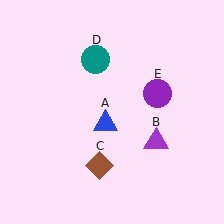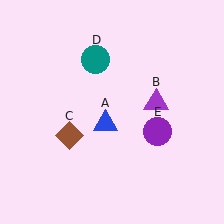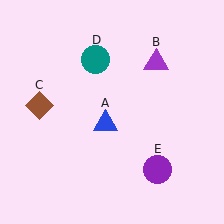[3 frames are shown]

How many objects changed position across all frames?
3 objects changed position: purple triangle (object B), brown diamond (object C), purple circle (object E).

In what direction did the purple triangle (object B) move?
The purple triangle (object B) moved up.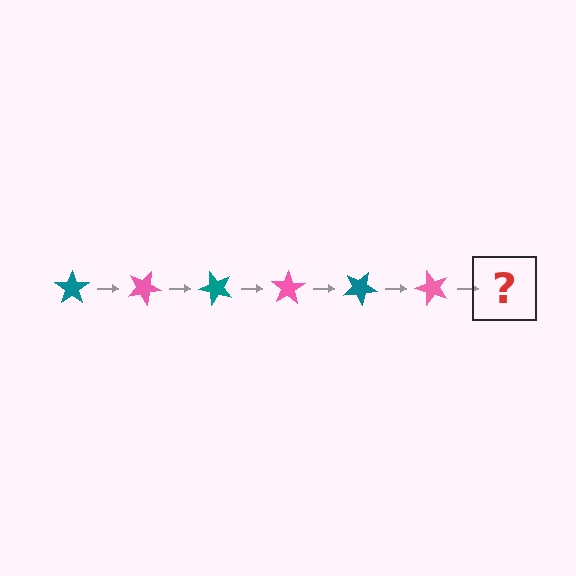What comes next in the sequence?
The next element should be a teal star, rotated 150 degrees from the start.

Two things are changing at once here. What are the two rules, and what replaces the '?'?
The two rules are that it rotates 25 degrees each step and the color cycles through teal and pink. The '?' should be a teal star, rotated 150 degrees from the start.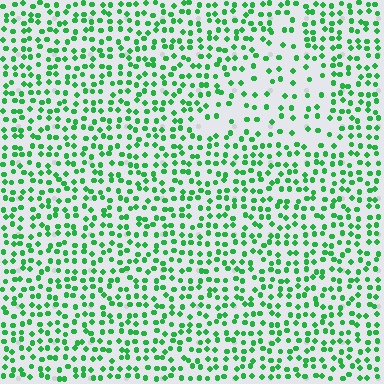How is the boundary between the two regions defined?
The boundary is defined by a change in element density (approximately 2.0x ratio). All elements are the same color, size, and shape.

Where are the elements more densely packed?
The elements are more densely packed outside the triangle boundary.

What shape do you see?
I see a triangle.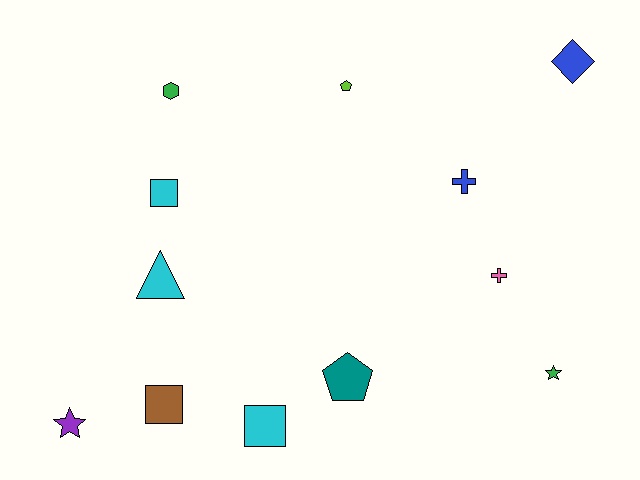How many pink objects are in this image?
There is 1 pink object.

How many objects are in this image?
There are 12 objects.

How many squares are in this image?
There are 3 squares.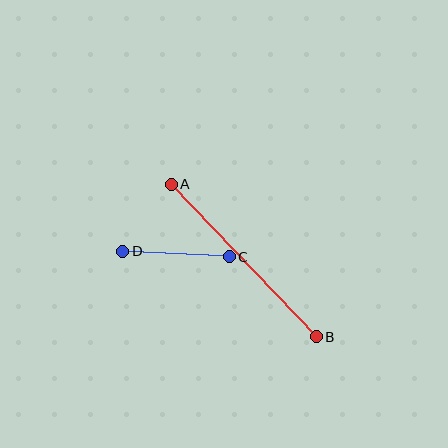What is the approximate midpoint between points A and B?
The midpoint is at approximately (244, 261) pixels.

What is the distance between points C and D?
The distance is approximately 107 pixels.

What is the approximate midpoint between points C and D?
The midpoint is at approximately (176, 254) pixels.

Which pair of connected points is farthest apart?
Points A and B are farthest apart.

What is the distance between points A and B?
The distance is approximately 210 pixels.